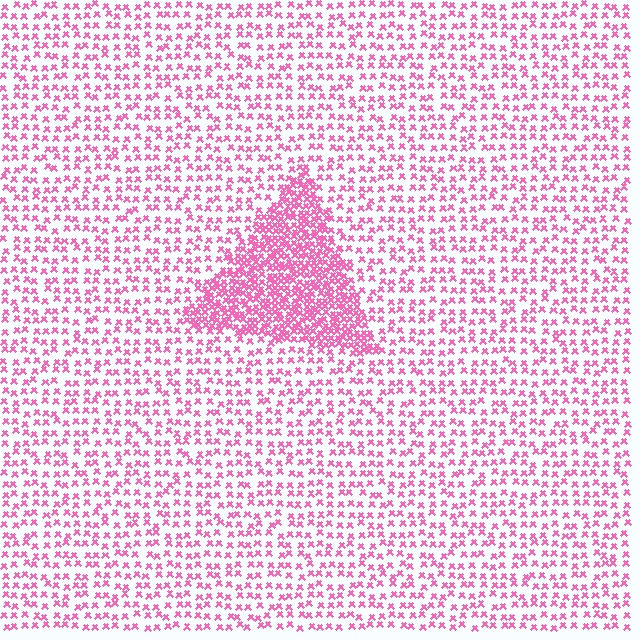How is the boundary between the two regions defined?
The boundary is defined by a change in element density (approximately 2.6x ratio). All elements are the same color, size, and shape.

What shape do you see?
I see a triangle.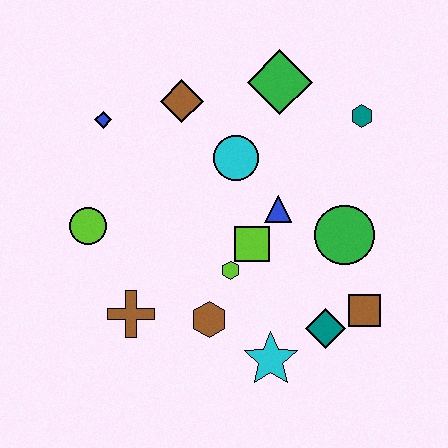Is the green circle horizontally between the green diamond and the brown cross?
No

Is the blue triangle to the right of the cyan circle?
Yes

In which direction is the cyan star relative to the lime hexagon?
The cyan star is below the lime hexagon.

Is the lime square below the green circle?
Yes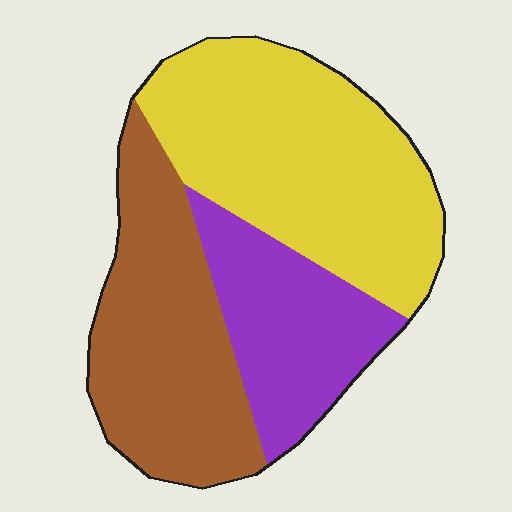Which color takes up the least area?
Purple, at roughly 25%.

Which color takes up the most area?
Yellow, at roughly 45%.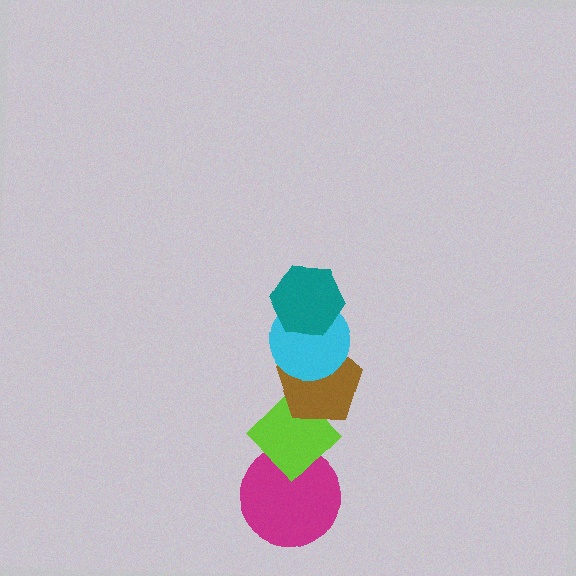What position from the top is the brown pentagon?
The brown pentagon is 3rd from the top.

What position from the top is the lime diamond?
The lime diamond is 4th from the top.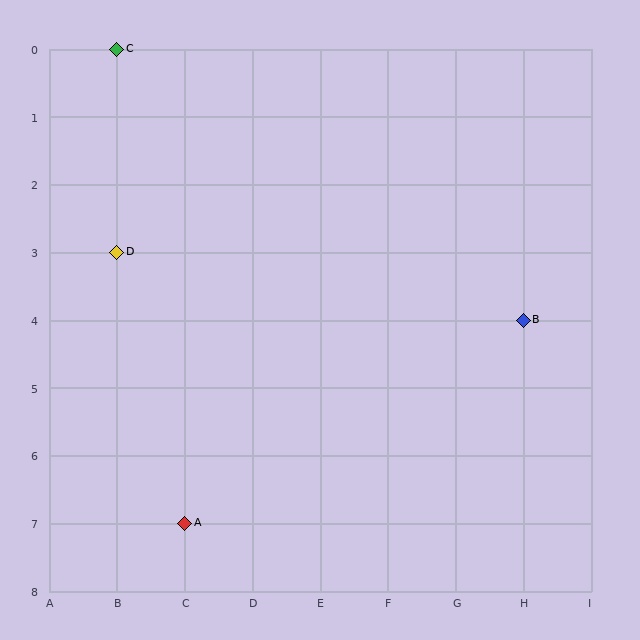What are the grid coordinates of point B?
Point B is at grid coordinates (H, 4).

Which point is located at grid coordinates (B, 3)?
Point D is at (B, 3).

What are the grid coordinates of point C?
Point C is at grid coordinates (B, 0).